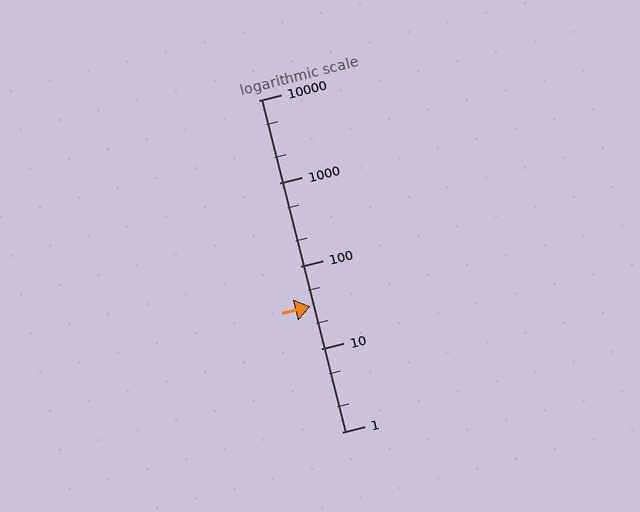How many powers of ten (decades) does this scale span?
The scale spans 4 decades, from 1 to 10000.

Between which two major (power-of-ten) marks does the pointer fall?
The pointer is between 10 and 100.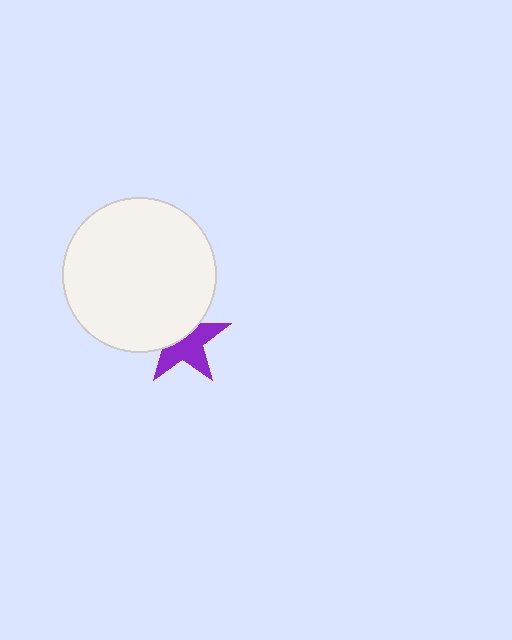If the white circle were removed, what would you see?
You would see the complete purple star.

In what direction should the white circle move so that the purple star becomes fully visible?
The white circle should move up. That is the shortest direction to clear the overlap and leave the purple star fully visible.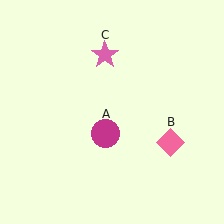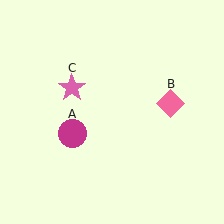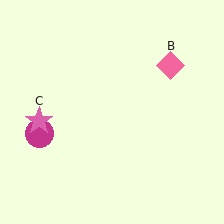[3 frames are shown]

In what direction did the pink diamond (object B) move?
The pink diamond (object B) moved up.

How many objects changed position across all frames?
3 objects changed position: magenta circle (object A), pink diamond (object B), pink star (object C).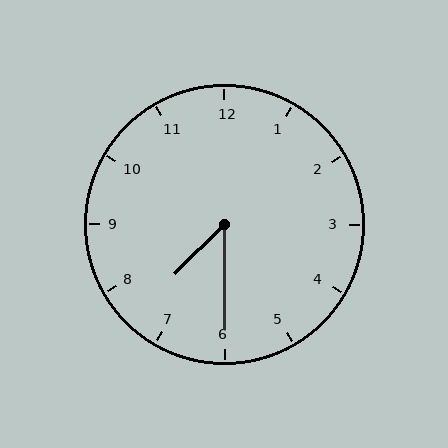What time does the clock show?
7:30.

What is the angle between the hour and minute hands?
Approximately 45 degrees.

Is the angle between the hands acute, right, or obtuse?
It is acute.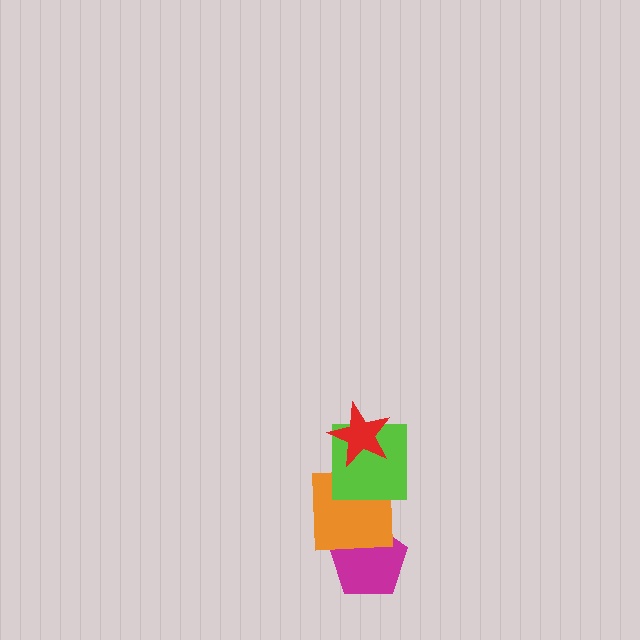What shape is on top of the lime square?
The red star is on top of the lime square.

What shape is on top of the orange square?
The lime square is on top of the orange square.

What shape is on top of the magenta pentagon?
The orange square is on top of the magenta pentagon.